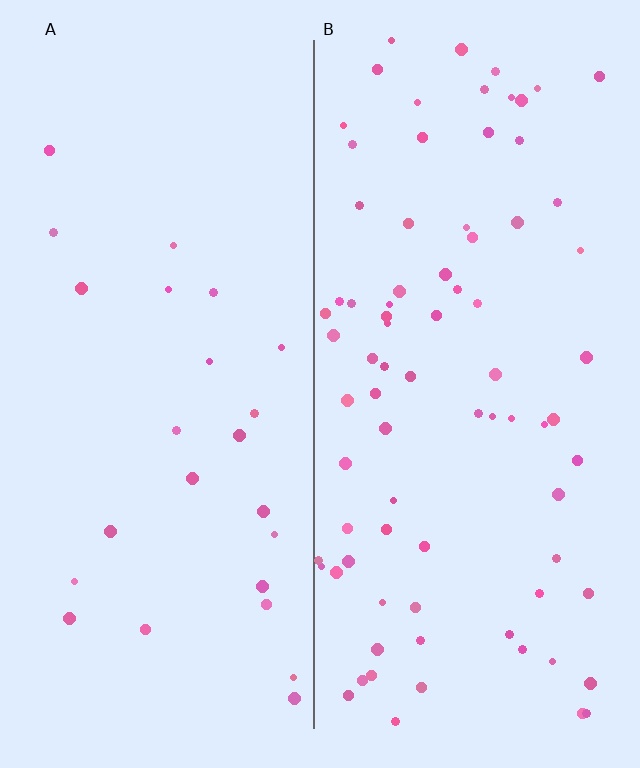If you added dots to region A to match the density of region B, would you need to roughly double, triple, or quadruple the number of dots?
Approximately triple.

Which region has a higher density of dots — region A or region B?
B (the right).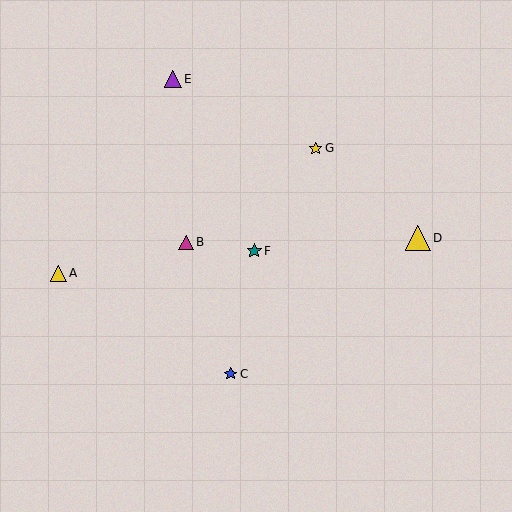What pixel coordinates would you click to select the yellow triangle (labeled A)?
Click at (58, 273) to select the yellow triangle A.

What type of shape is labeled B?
Shape B is a magenta triangle.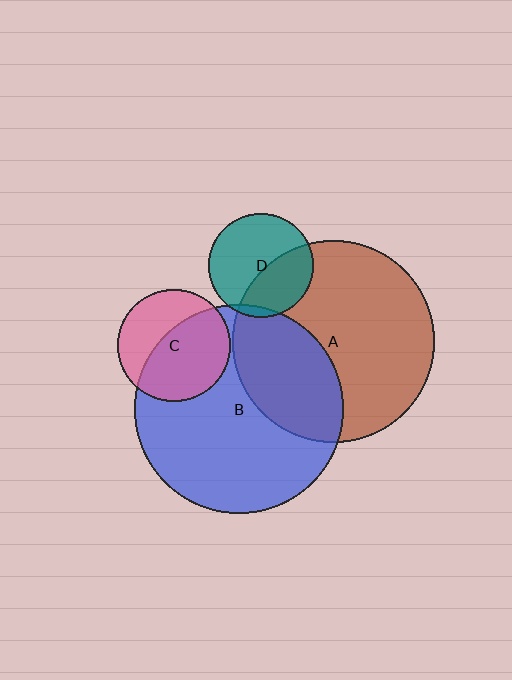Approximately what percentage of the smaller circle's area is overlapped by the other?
Approximately 5%.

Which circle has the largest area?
Circle B (blue).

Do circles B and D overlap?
Yes.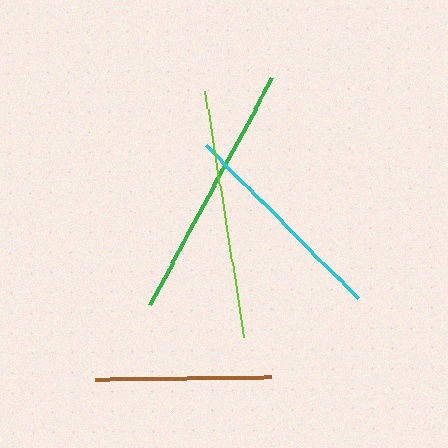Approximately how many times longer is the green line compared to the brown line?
The green line is approximately 1.5 times the length of the brown line.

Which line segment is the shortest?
The brown line is the shortest at approximately 176 pixels.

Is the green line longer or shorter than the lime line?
The green line is longer than the lime line.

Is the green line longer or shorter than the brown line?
The green line is longer than the brown line.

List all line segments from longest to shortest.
From longest to shortest: green, lime, cyan, brown.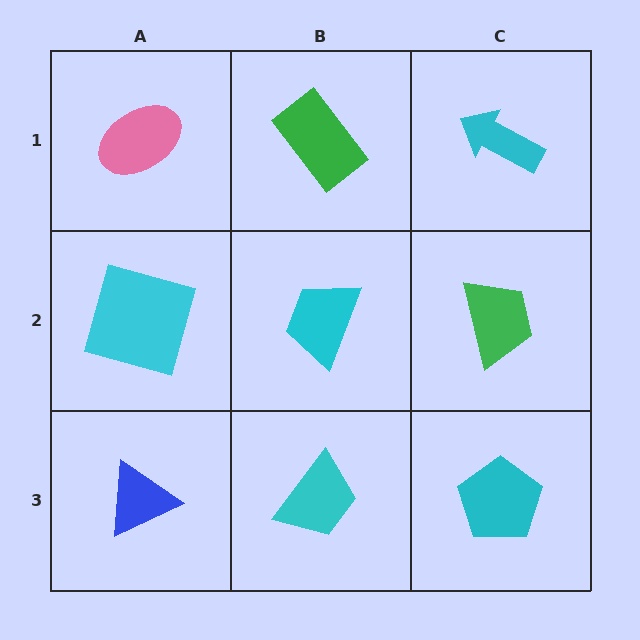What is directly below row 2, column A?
A blue triangle.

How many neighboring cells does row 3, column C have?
2.